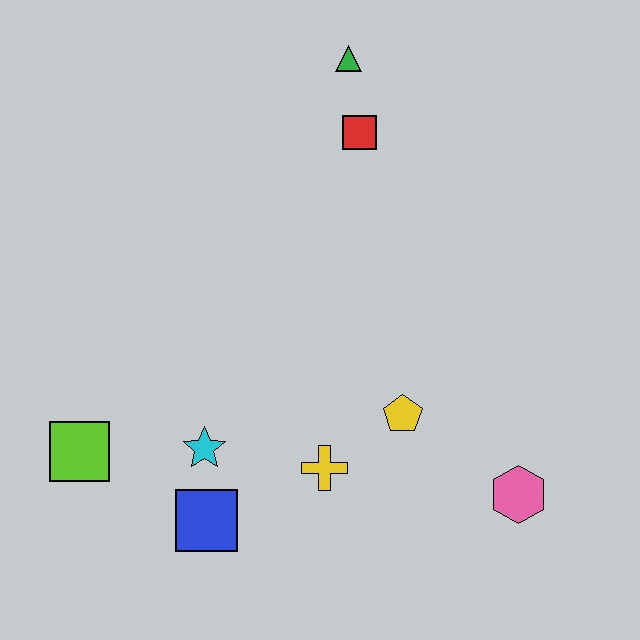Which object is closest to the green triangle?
The red square is closest to the green triangle.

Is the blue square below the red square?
Yes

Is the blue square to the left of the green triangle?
Yes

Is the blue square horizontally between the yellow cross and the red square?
No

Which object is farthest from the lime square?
The green triangle is farthest from the lime square.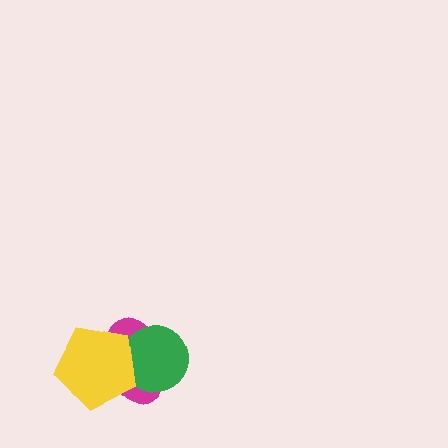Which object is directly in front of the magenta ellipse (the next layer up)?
The green circle is directly in front of the magenta ellipse.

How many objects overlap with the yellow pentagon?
2 objects overlap with the yellow pentagon.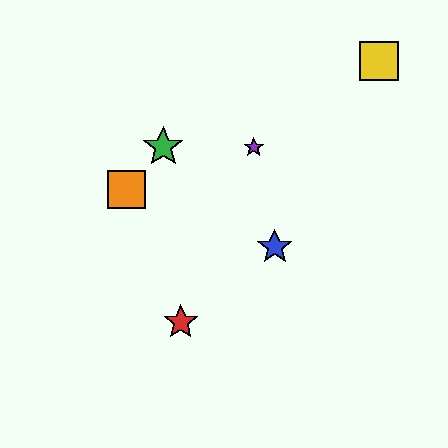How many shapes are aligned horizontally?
2 shapes (the green star, the purple star) are aligned horizontally.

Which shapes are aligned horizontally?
The green star, the purple star are aligned horizontally.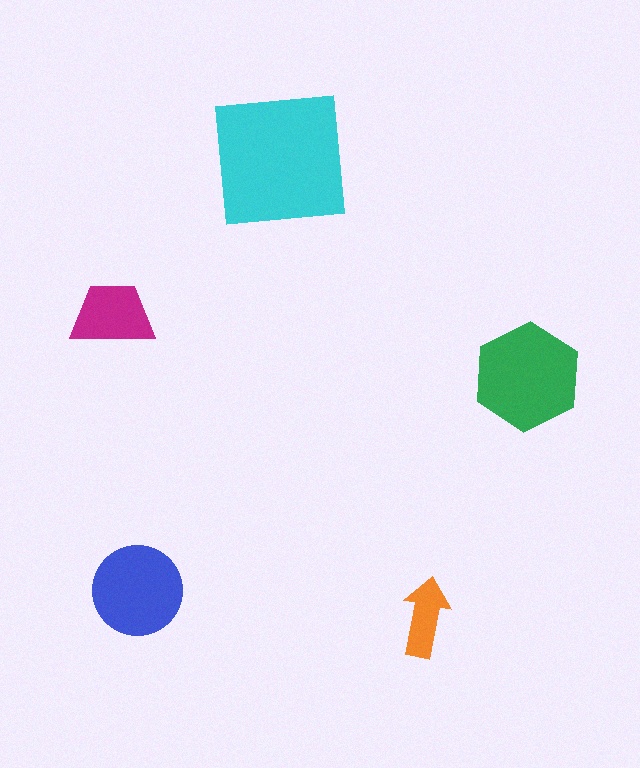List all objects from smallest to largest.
The orange arrow, the magenta trapezoid, the blue circle, the green hexagon, the cyan square.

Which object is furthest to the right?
The green hexagon is rightmost.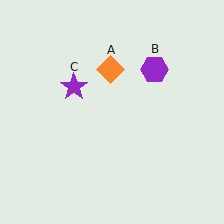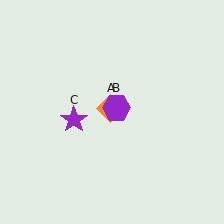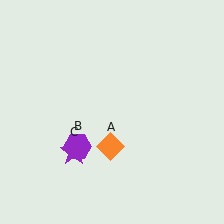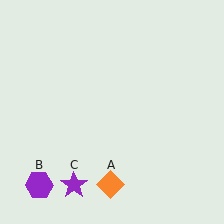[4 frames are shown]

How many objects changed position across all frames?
3 objects changed position: orange diamond (object A), purple hexagon (object B), purple star (object C).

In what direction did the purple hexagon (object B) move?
The purple hexagon (object B) moved down and to the left.